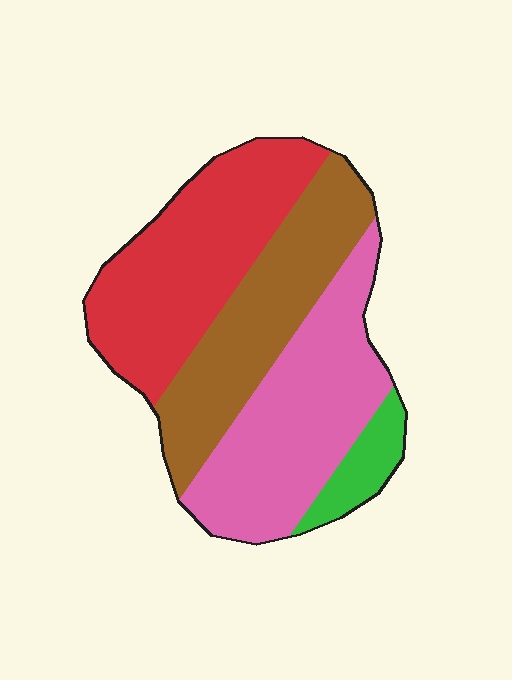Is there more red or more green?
Red.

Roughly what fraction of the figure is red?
Red covers around 35% of the figure.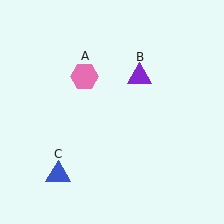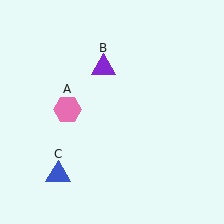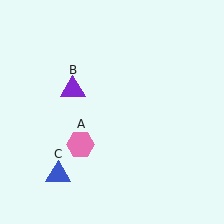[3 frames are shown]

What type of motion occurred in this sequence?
The pink hexagon (object A), purple triangle (object B) rotated counterclockwise around the center of the scene.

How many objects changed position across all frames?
2 objects changed position: pink hexagon (object A), purple triangle (object B).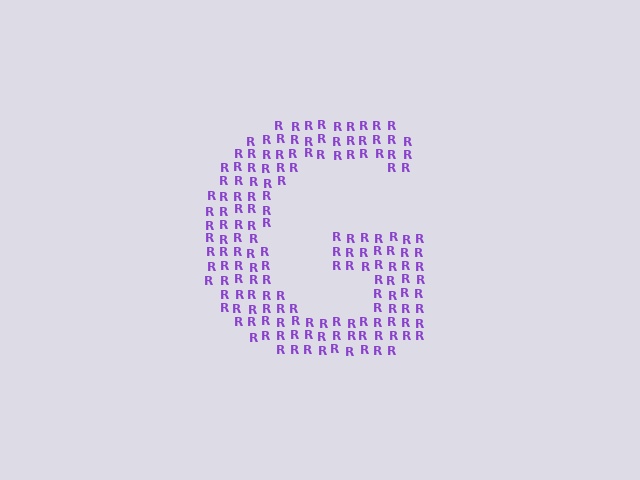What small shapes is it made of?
It is made of small letter R's.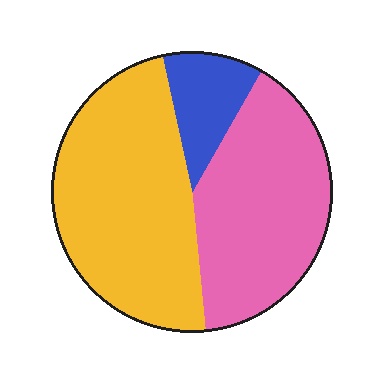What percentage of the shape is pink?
Pink takes up about two fifths (2/5) of the shape.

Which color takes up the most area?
Yellow, at roughly 50%.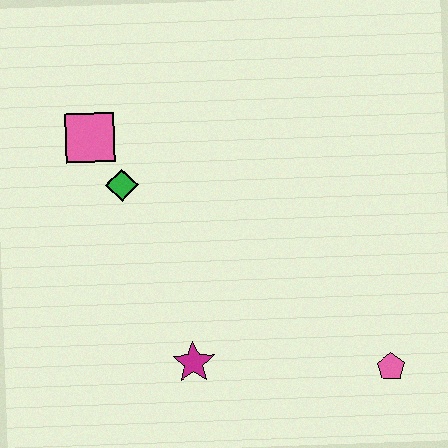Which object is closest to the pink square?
The green diamond is closest to the pink square.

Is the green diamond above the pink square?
No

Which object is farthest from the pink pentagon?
The pink square is farthest from the pink pentagon.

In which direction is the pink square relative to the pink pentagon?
The pink square is to the left of the pink pentagon.